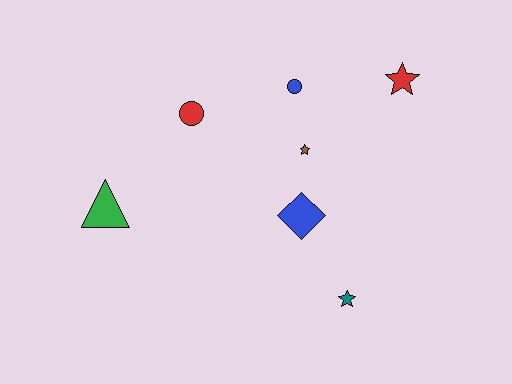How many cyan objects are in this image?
There are no cyan objects.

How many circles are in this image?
There are 2 circles.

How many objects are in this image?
There are 7 objects.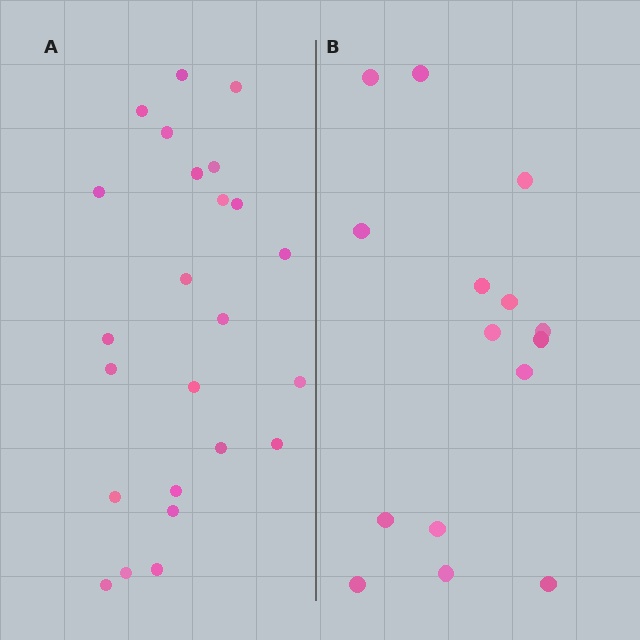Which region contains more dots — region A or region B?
Region A (the left region) has more dots.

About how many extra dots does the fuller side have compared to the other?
Region A has roughly 8 or so more dots than region B.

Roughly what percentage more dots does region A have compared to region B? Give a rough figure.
About 60% more.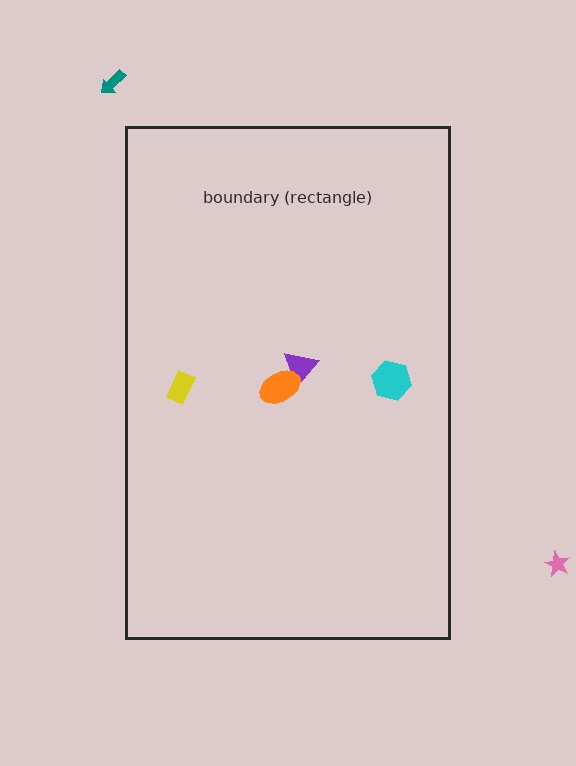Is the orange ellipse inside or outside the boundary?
Inside.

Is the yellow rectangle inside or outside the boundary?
Inside.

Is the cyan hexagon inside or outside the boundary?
Inside.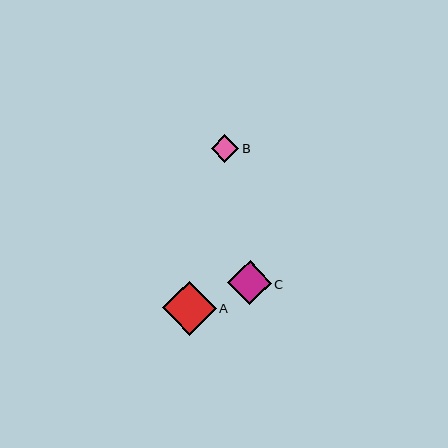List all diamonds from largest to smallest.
From largest to smallest: A, C, B.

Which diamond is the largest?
Diamond A is the largest with a size of approximately 54 pixels.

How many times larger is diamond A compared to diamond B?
Diamond A is approximately 1.9 times the size of diamond B.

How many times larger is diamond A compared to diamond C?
Diamond A is approximately 1.2 times the size of diamond C.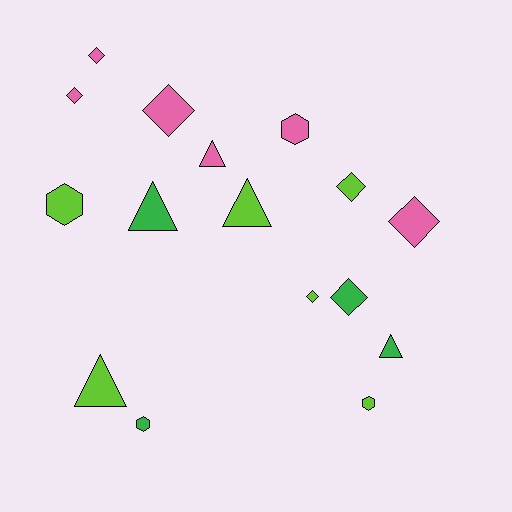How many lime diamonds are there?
There are 2 lime diamonds.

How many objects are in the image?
There are 16 objects.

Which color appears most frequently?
Lime, with 6 objects.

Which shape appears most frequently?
Diamond, with 7 objects.